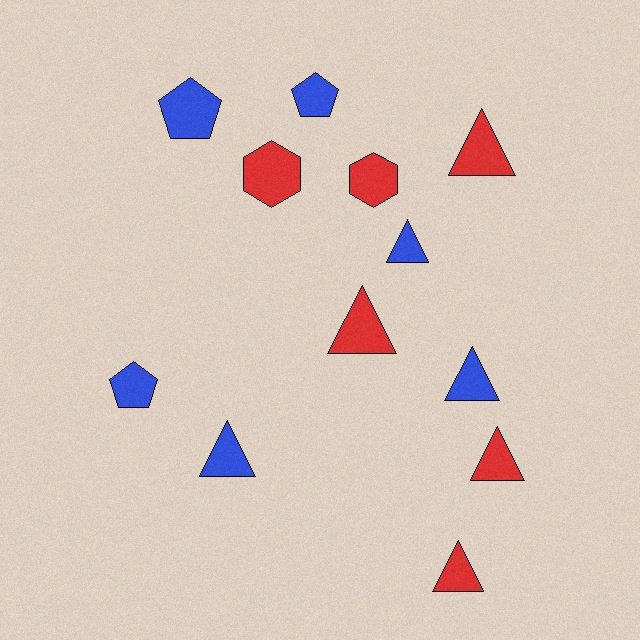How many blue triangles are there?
There are 3 blue triangles.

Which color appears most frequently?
Blue, with 6 objects.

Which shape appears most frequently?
Triangle, with 7 objects.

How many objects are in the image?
There are 12 objects.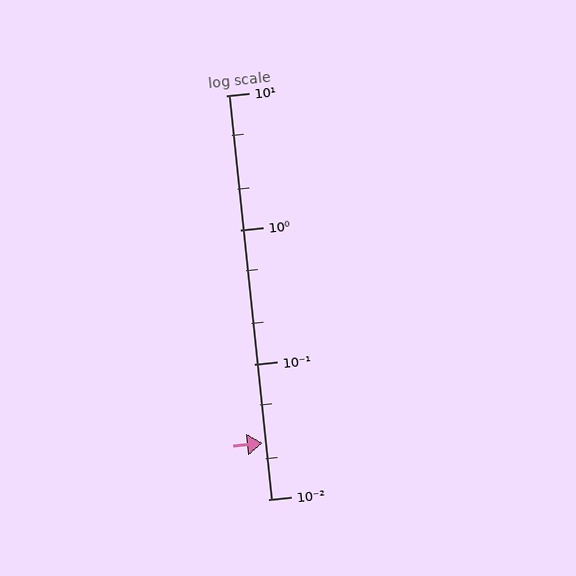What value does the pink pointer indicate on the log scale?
The pointer indicates approximately 0.026.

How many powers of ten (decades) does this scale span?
The scale spans 3 decades, from 0.01 to 10.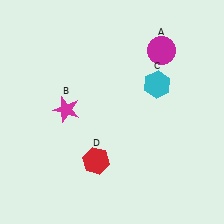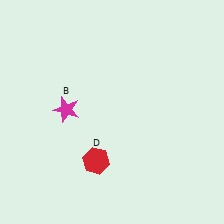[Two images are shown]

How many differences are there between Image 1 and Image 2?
There are 2 differences between the two images.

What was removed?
The magenta circle (A), the cyan hexagon (C) were removed in Image 2.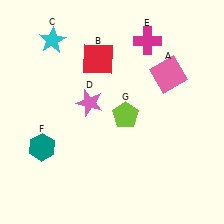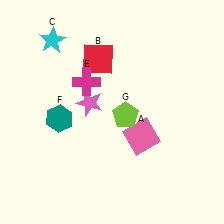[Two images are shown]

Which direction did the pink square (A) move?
The pink square (A) moved down.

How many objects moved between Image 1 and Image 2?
3 objects moved between the two images.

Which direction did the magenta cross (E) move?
The magenta cross (E) moved left.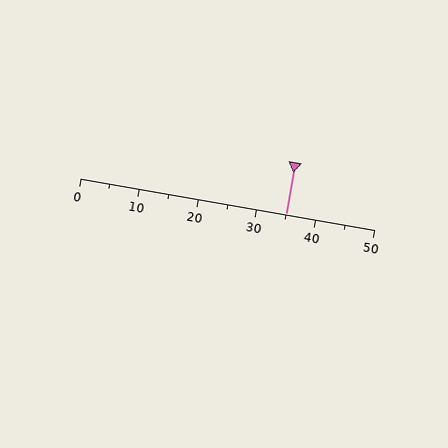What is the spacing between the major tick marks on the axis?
The major ticks are spaced 10 apart.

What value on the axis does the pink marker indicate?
The marker indicates approximately 35.